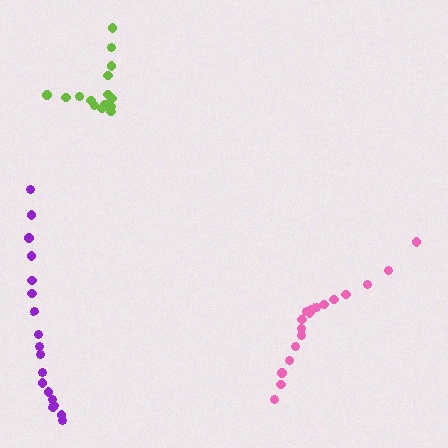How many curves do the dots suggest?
There are 3 distinct paths.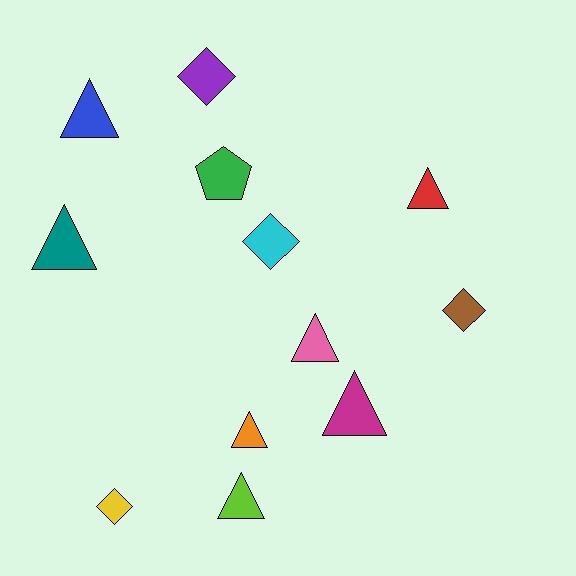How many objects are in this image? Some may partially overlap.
There are 12 objects.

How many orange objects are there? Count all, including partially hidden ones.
There is 1 orange object.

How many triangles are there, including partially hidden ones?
There are 7 triangles.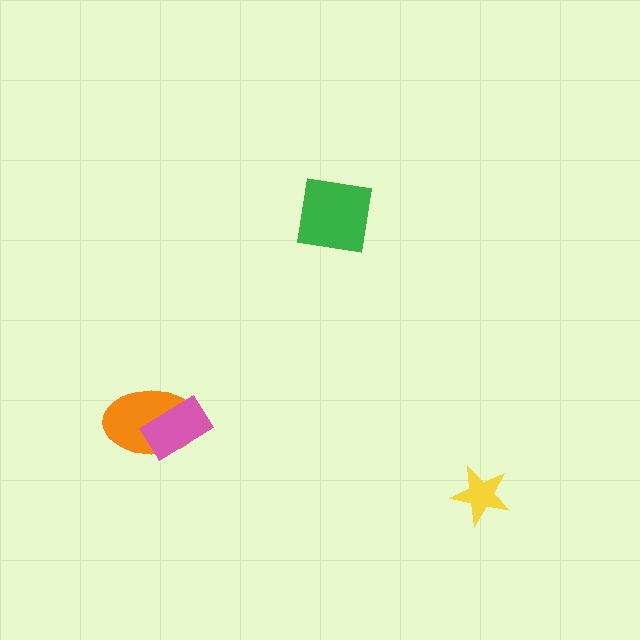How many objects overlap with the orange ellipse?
1 object overlaps with the orange ellipse.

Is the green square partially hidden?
No, no other shape covers it.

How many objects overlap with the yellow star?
0 objects overlap with the yellow star.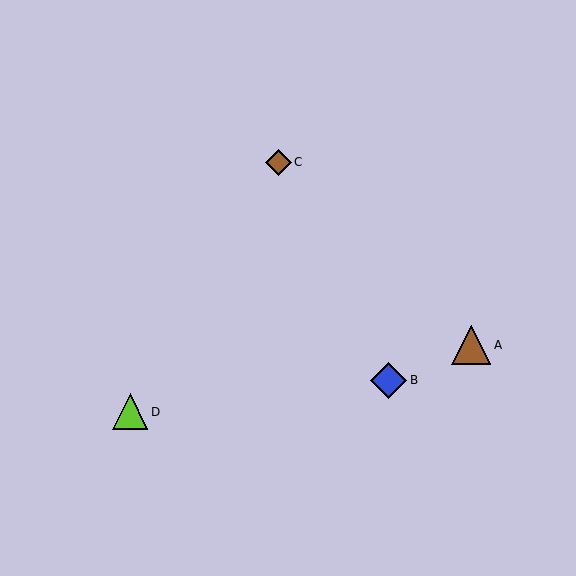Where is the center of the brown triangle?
The center of the brown triangle is at (471, 345).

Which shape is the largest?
The brown triangle (labeled A) is the largest.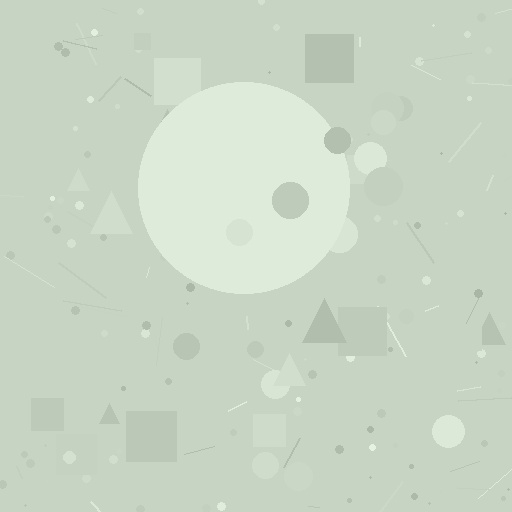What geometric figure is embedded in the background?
A circle is embedded in the background.